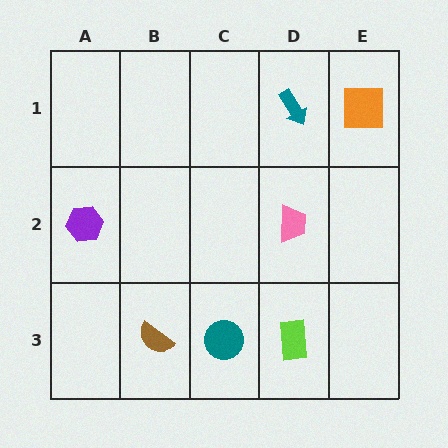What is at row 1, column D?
A teal arrow.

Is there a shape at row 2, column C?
No, that cell is empty.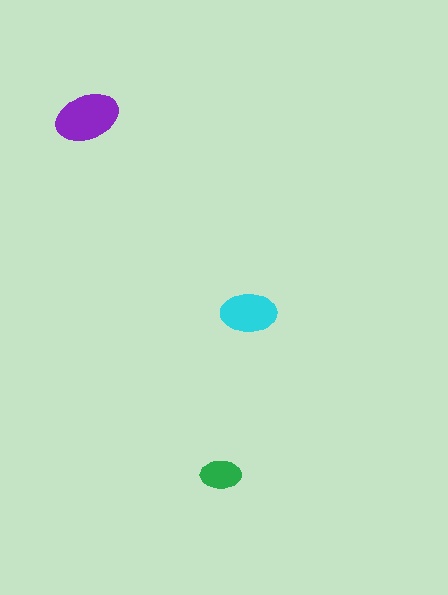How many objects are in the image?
There are 3 objects in the image.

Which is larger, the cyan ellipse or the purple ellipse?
The purple one.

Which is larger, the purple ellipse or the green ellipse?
The purple one.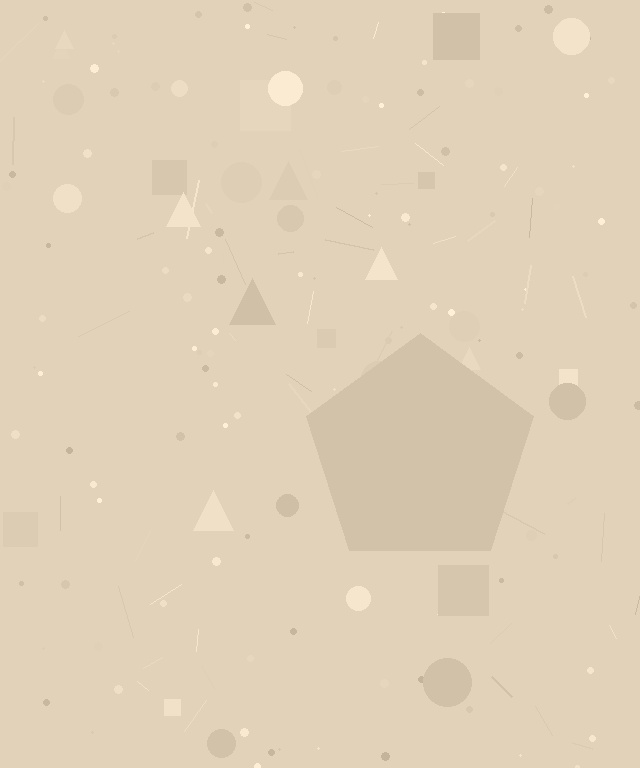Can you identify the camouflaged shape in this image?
The camouflaged shape is a pentagon.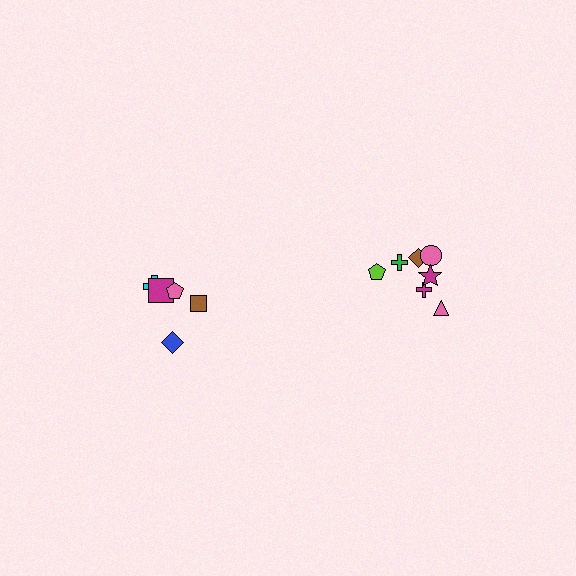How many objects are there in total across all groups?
There are 12 objects.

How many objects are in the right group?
There are 7 objects.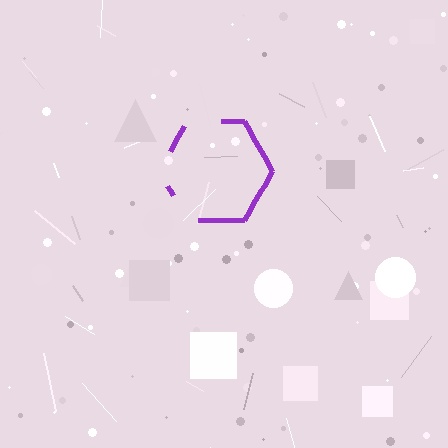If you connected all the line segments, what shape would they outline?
They would outline a hexagon.